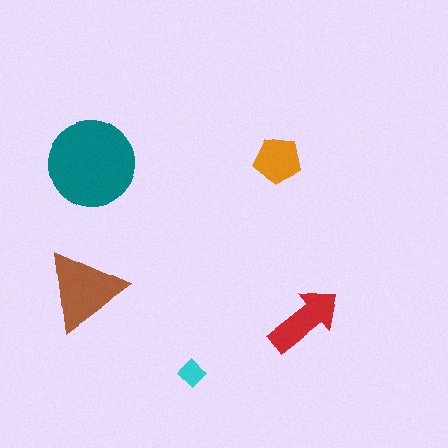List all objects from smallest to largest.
The cyan diamond, the orange pentagon, the red arrow, the brown triangle, the teal circle.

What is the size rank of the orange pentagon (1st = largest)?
4th.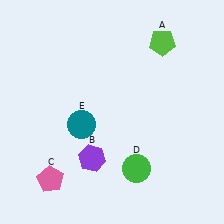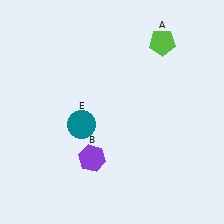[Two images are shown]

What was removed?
The green circle (D), the pink pentagon (C) were removed in Image 2.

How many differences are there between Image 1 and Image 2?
There are 2 differences between the two images.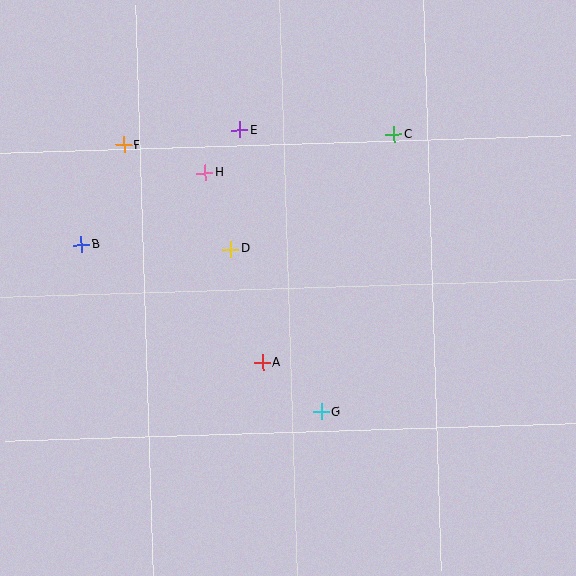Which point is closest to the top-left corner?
Point F is closest to the top-left corner.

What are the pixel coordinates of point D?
Point D is at (230, 249).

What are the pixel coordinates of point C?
Point C is at (394, 134).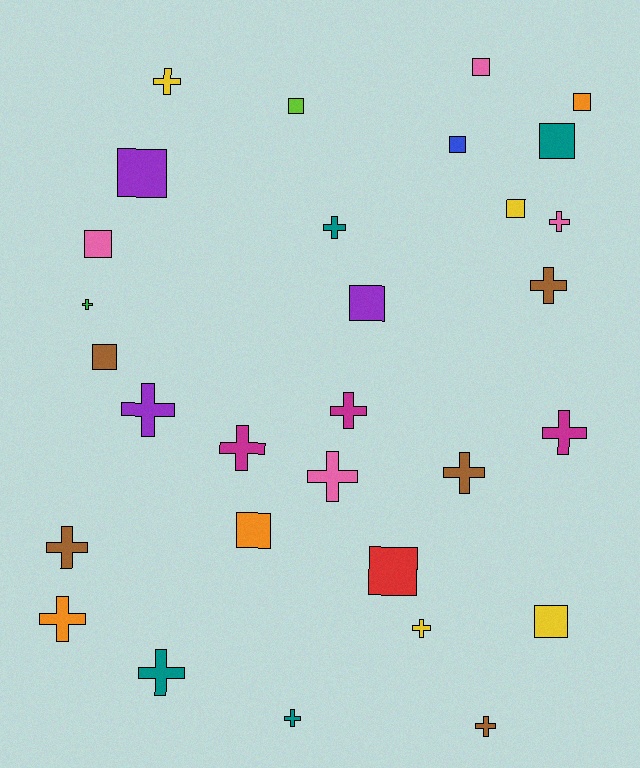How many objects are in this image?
There are 30 objects.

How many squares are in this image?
There are 13 squares.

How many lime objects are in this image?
There is 1 lime object.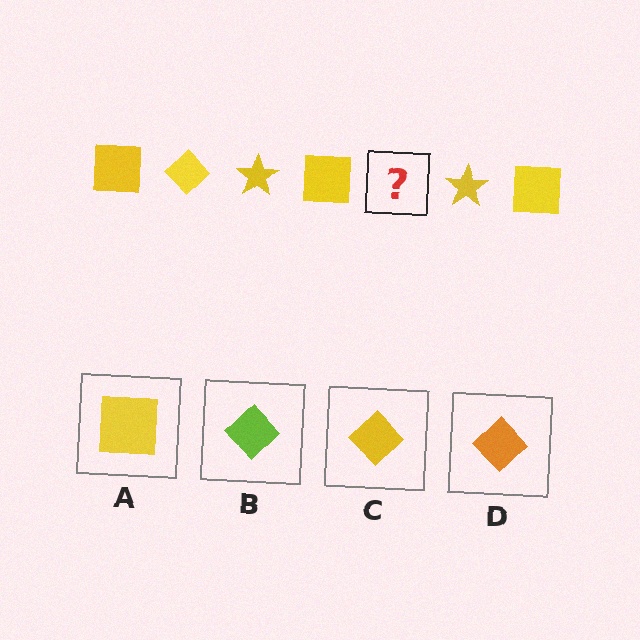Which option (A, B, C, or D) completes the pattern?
C.